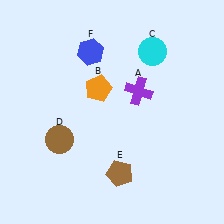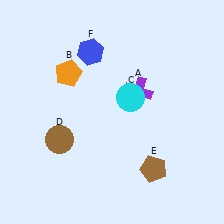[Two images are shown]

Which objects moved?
The objects that moved are: the orange pentagon (B), the cyan circle (C), the brown pentagon (E).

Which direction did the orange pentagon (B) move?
The orange pentagon (B) moved left.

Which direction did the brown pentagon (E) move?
The brown pentagon (E) moved right.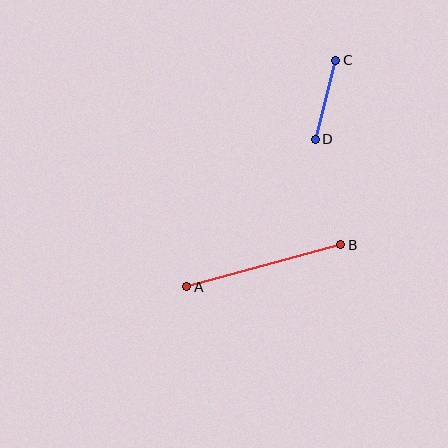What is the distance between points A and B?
The distance is approximately 160 pixels.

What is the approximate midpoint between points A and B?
The midpoint is at approximately (264, 266) pixels.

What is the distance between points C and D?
The distance is approximately 82 pixels.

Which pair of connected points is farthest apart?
Points A and B are farthest apart.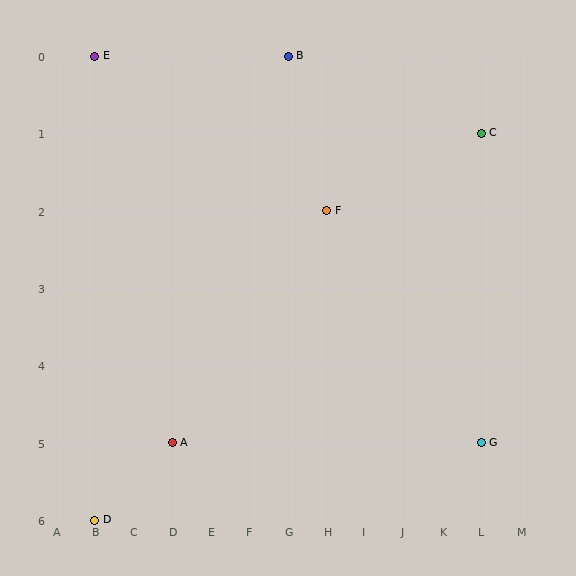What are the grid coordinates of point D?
Point D is at grid coordinates (B, 6).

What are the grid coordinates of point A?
Point A is at grid coordinates (D, 5).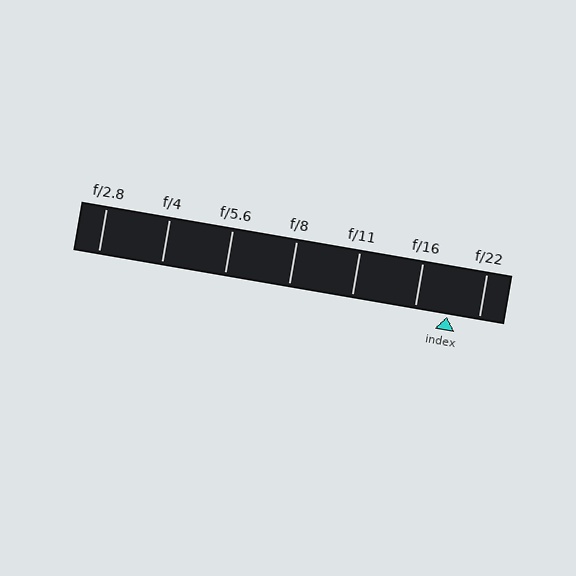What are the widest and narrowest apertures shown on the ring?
The widest aperture shown is f/2.8 and the narrowest is f/22.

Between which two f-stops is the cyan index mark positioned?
The index mark is between f/16 and f/22.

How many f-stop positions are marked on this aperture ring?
There are 7 f-stop positions marked.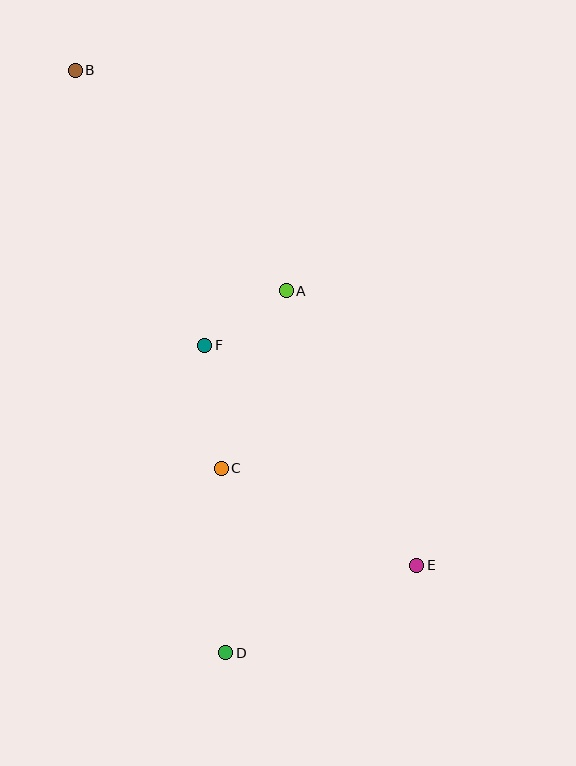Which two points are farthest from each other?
Points B and D are farthest from each other.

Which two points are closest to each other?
Points A and F are closest to each other.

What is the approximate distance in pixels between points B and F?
The distance between B and F is approximately 304 pixels.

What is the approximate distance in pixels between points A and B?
The distance between A and B is approximately 305 pixels.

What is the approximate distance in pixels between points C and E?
The distance between C and E is approximately 218 pixels.